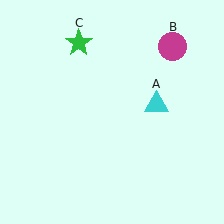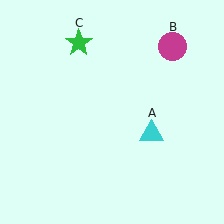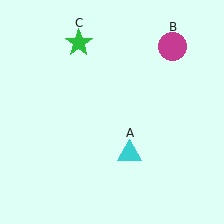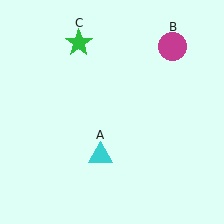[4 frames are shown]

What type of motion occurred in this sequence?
The cyan triangle (object A) rotated clockwise around the center of the scene.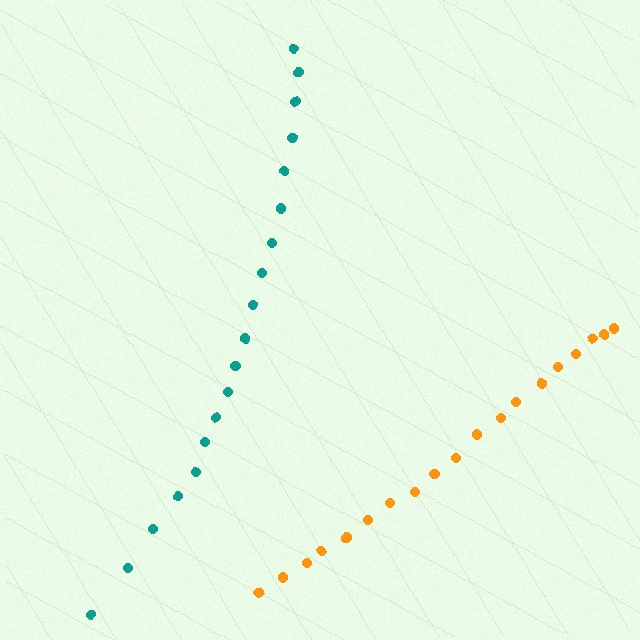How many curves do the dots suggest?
There are 2 distinct paths.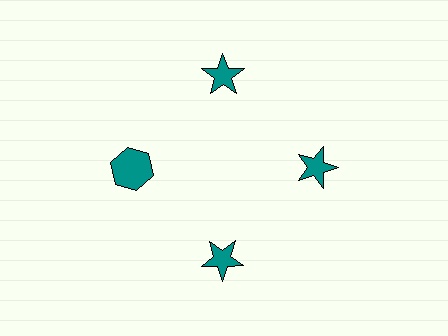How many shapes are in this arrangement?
There are 4 shapes arranged in a ring pattern.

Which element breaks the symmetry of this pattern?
The teal hexagon at roughly the 9 o'clock position breaks the symmetry. All other shapes are teal stars.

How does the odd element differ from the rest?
It has a different shape: hexagon instead of star.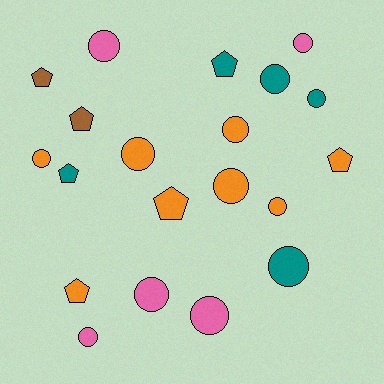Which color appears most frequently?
Orange, with 8 objects.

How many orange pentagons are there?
There are 3 orange pentagons.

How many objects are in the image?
There are 20 objects.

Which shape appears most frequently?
Circle, with 13 objects.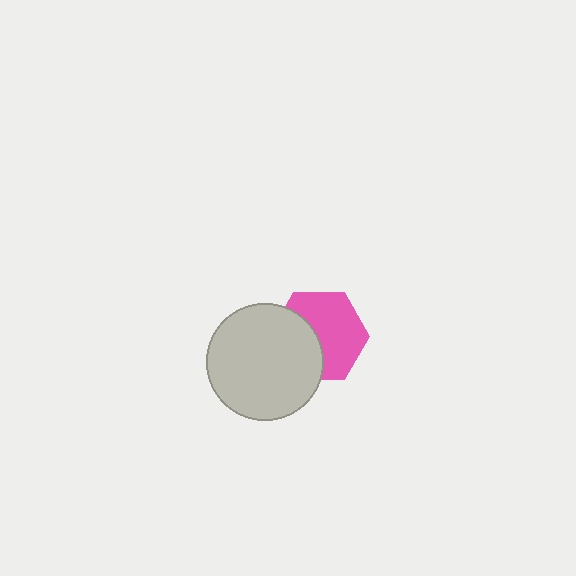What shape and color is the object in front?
The object in front is a light gray circle.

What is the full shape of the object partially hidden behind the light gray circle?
The partially hidden object is a pink hexagon.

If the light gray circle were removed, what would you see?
You would see the complete pink hexagon.